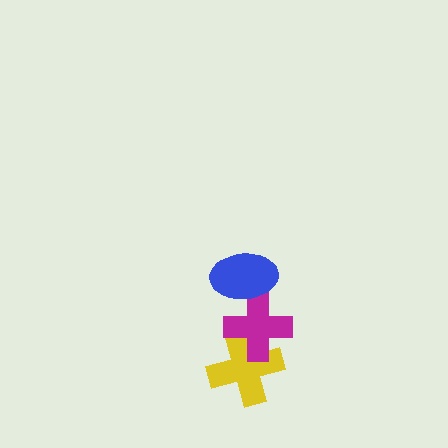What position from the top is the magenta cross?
The magenta cross is 2nd from the top.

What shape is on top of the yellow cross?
The magenta cross is on top of the yellow cross.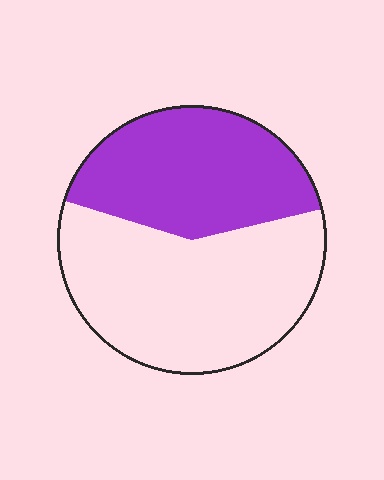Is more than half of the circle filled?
No.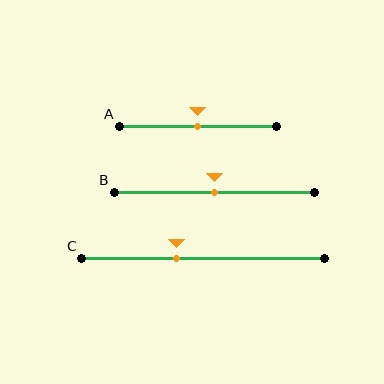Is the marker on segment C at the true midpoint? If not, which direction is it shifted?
No, the marker on segment C is shifted to the left by about 11% of the segment length.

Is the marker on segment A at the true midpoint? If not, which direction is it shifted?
Yes, the marker on segment A is at the true midpoint.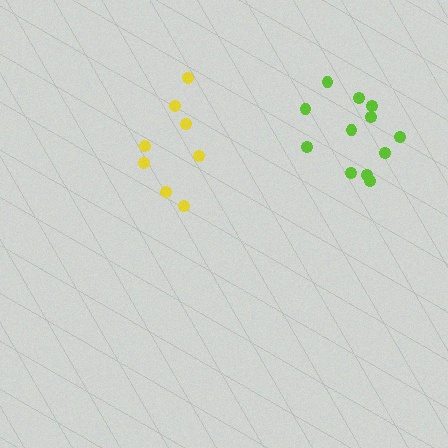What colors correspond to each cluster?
The clusters are colored: lime, yellow.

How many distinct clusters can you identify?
There are 2 distinct clusters.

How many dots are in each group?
Group 1: 12 dots, Group 2: 8 dots (20 total).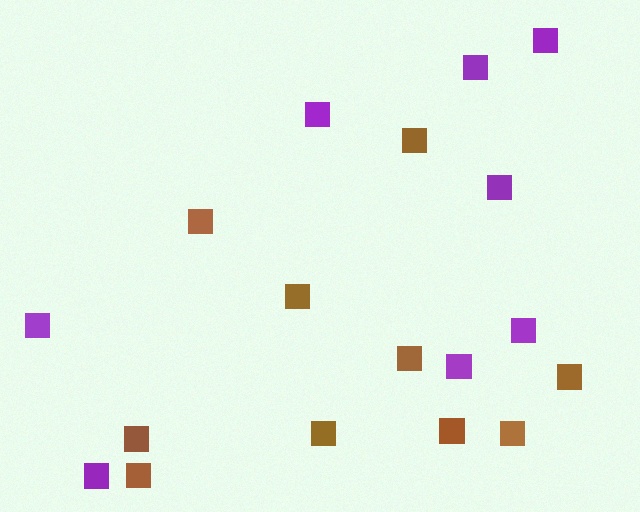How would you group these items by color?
There are 2 groups: one group of purple squares (8) and one group of brown squares (10).